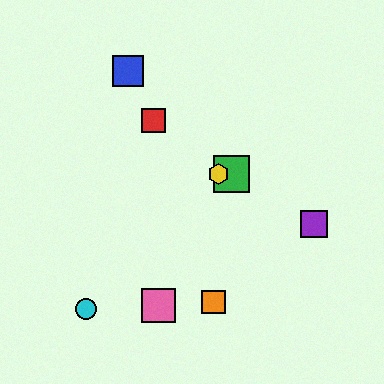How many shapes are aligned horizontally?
2 shapes (the green square, the yellow hexagon) are aligned horizontally.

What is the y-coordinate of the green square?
The green square is at y≈174.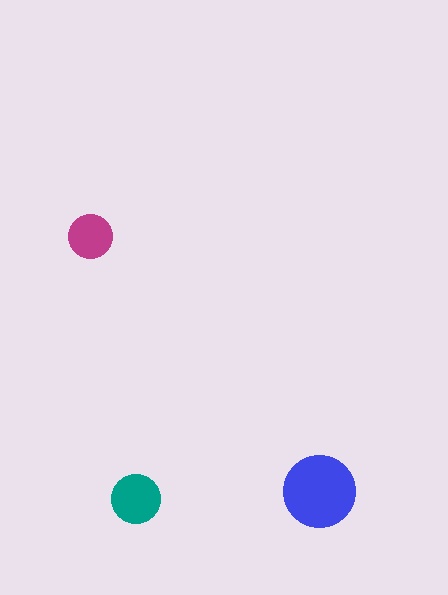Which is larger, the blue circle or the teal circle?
The blue one.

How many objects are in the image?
There are 3 objects in the image.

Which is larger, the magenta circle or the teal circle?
The teal one.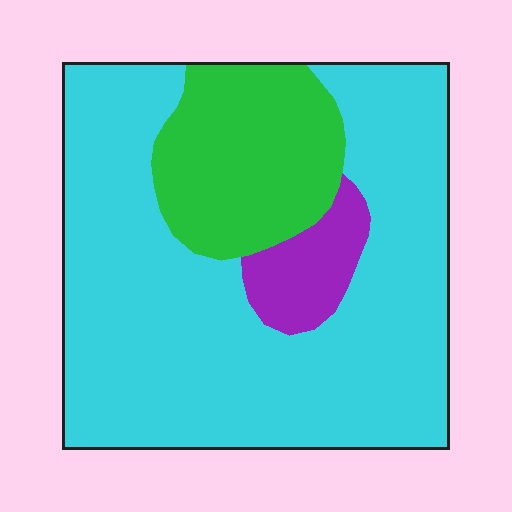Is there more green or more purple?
Green.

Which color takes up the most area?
Cyan, at roughly 70%.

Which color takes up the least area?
Purple, at roughly 5%.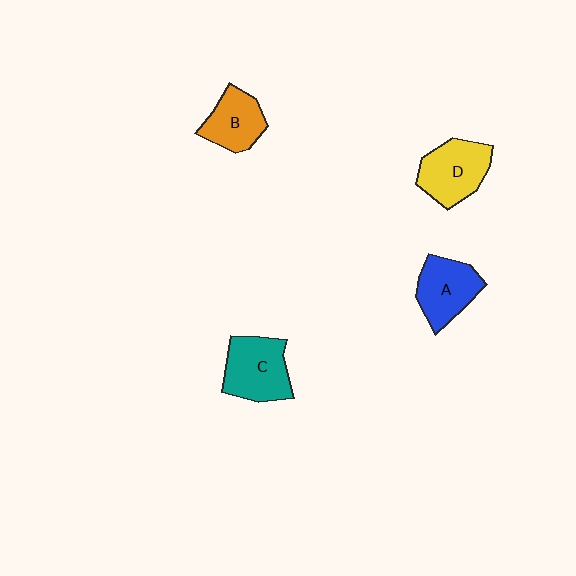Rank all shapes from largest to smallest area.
From largest to smallest: C (teal), D (yellow), A (blue), B (orange).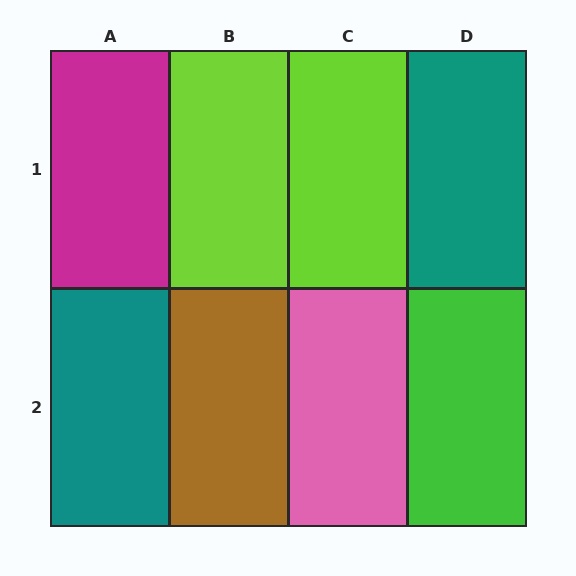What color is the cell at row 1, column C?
Lime.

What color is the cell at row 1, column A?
Magenta.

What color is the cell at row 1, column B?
Lime.